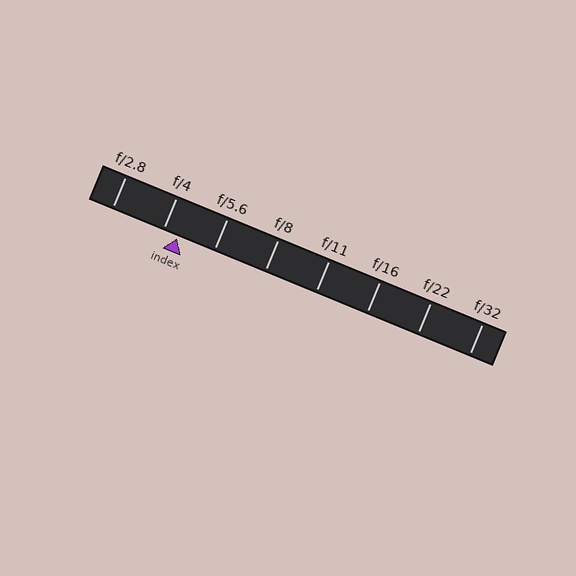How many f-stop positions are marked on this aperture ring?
There are 8 f-stop positions marked.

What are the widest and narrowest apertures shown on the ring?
The widest aperture shown is f/2.8 and the narrowest is f/32.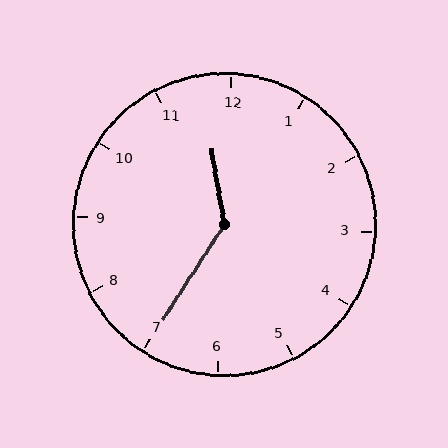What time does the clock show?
11:35.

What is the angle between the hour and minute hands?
Approximately 138 degrees.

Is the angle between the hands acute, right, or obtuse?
It is obtuse.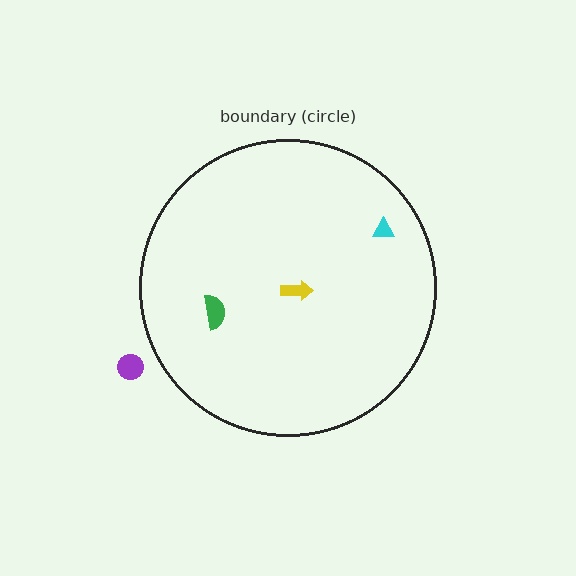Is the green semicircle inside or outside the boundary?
Inside.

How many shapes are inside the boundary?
3 inside, 1 outside.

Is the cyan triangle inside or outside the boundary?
Inside.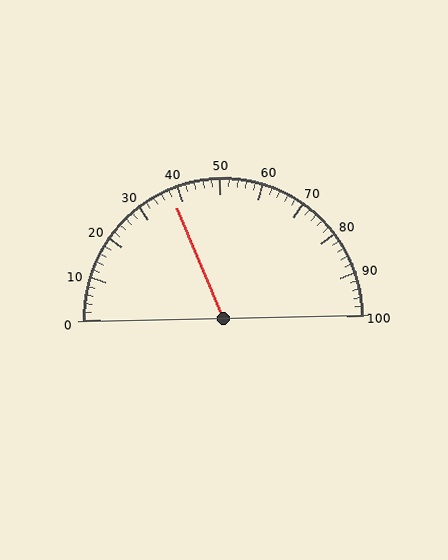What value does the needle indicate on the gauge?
The needle indicates approximately 38.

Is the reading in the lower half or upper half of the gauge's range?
The reading is in the lower half of the range (0 to 100).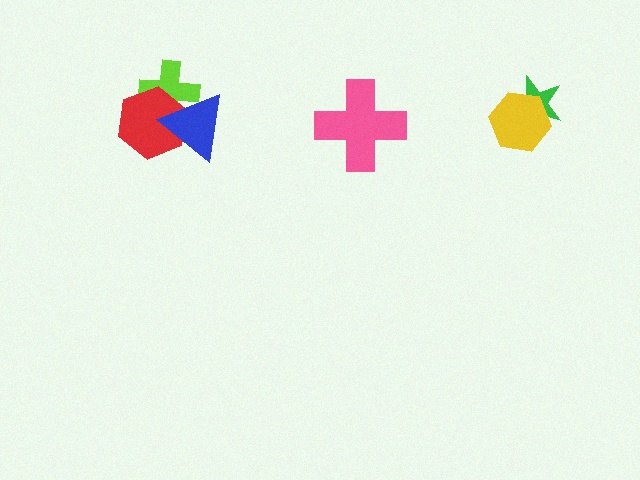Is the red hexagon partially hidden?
Yes, it is partially covered by another shape.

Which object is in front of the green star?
The yellow hexagon is in front of the green star.